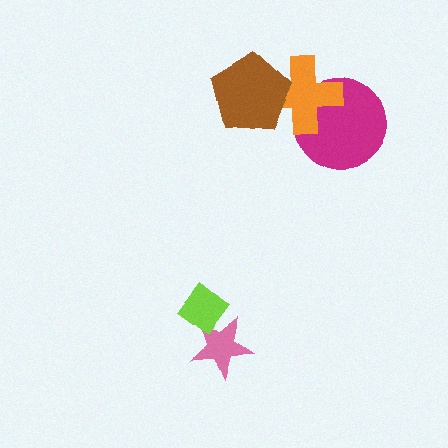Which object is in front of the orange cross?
The brown pentagon is in front of the orange cross.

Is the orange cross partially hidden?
Yes, it is partially covered by another shape.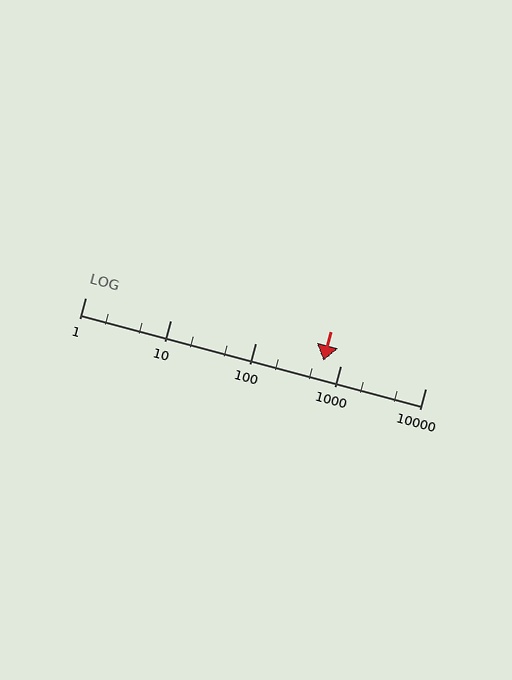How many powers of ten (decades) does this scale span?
The scale spans 4 decades, from 1 to 10000.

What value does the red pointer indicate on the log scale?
The pointer indicates approximately 640.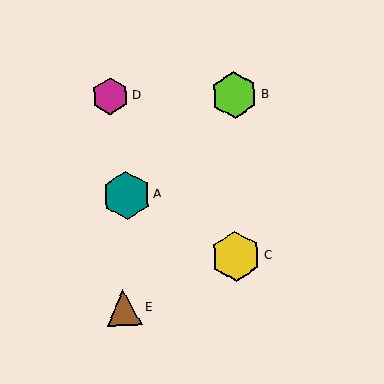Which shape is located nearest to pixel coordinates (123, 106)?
The magenta hexagon (labeled D) at (110, 96) is nearest to that location.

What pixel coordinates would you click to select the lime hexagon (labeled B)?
Click at (234, 95) to select the lime hexagon B.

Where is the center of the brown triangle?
The center of the brown triangle is at (124, 308).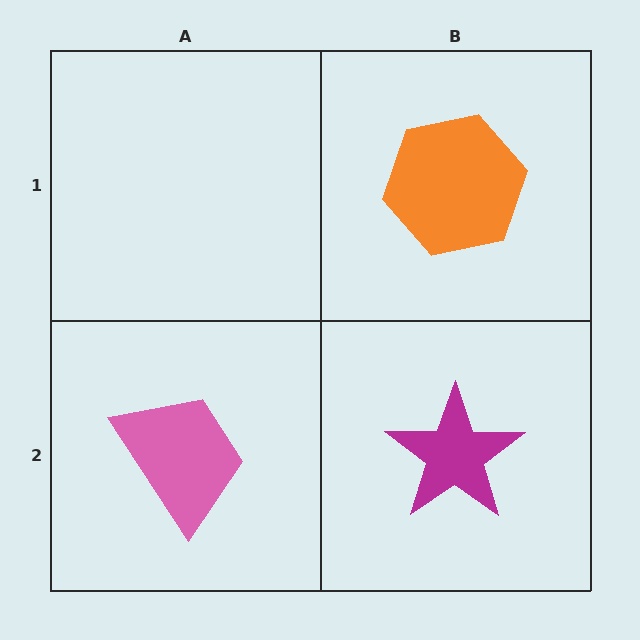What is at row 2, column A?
A pink trapezoid.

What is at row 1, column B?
An orange hexagon.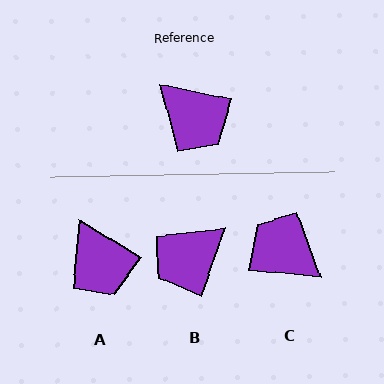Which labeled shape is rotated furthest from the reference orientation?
C, about 174 degrees away.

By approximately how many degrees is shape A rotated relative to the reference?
Approximately 20 degrees clockwise.